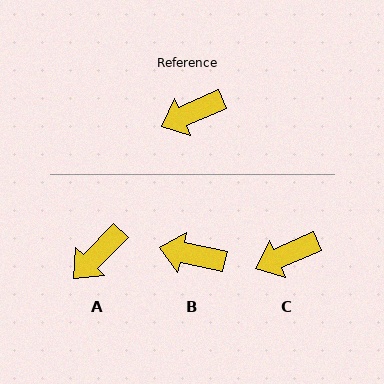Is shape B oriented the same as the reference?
No, it is off by about 36 degrees.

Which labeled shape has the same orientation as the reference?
C.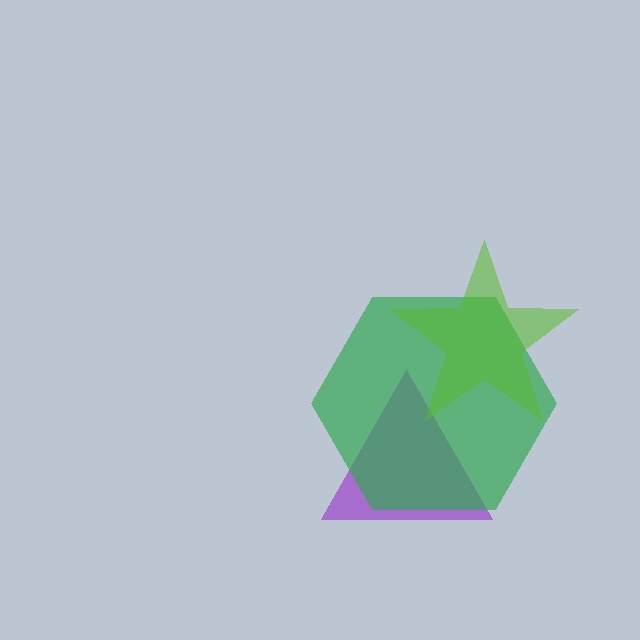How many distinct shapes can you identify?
There are 3 distinct shapes: a purple triangle, a green hexagon, a lime star.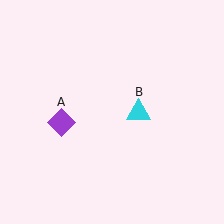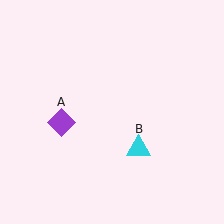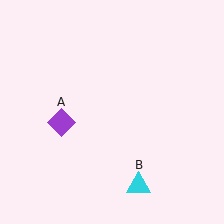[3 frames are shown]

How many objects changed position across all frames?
1 object changed position: cyan triangle (object B).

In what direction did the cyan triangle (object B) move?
The cyan triangle (object B) moved down.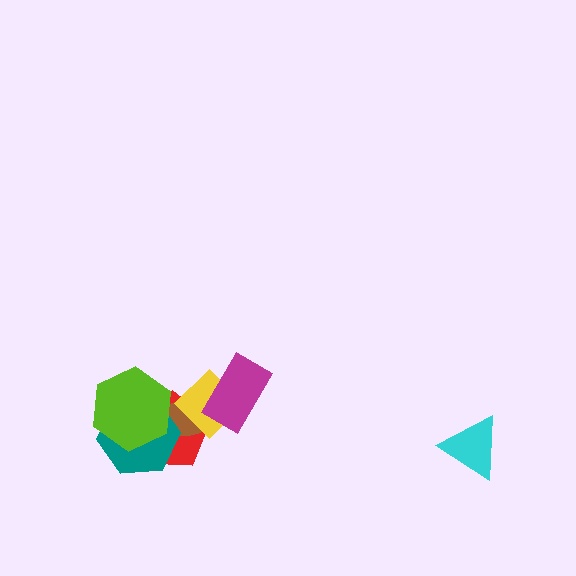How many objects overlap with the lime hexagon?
3 objects overlap with the lime hexagon.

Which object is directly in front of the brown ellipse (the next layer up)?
The yellow diamond is directly in front of the brown ellipse.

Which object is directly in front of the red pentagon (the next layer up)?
The brown ellipse is directly in front of the red pentagon.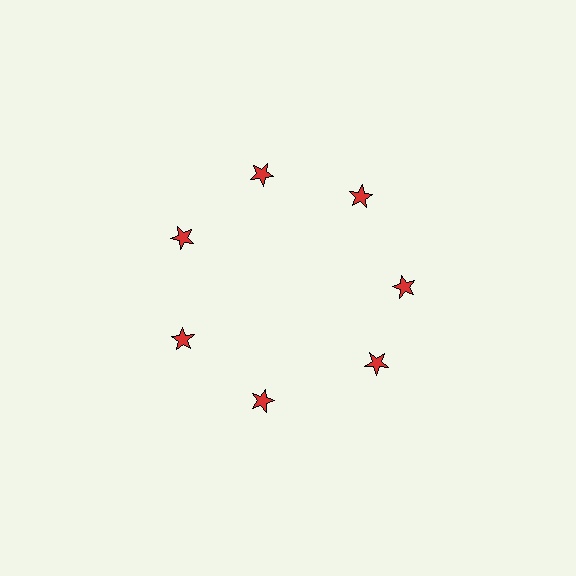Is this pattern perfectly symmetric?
No. The 7 red stars are arranged in a ring, but one element near the 5 o'clock position is rotated out of alignment along the ring, breaking the 7-fold rotational symmetry.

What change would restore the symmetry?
The symmetry would be restored by rotating it back into even spacing with its neighbors so that all 7 stars sit at equal angles and equal distance from the center.